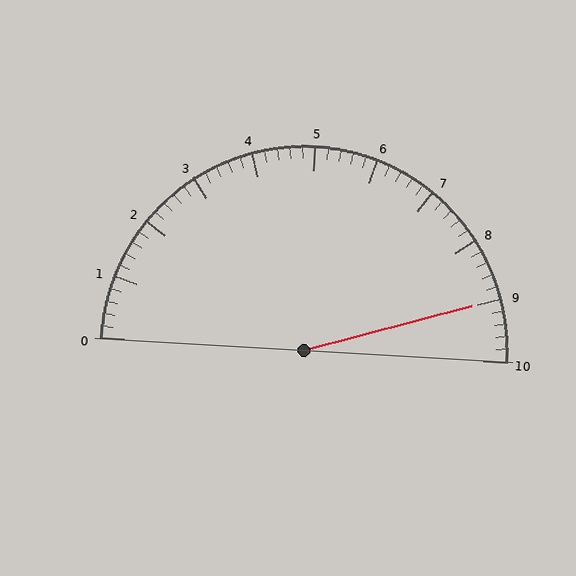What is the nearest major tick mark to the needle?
The nearest major tick mark is 9.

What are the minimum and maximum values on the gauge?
The gauge ranges from 0 to 10.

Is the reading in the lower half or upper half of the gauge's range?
The reading is in the upper half of the range (0 to 10).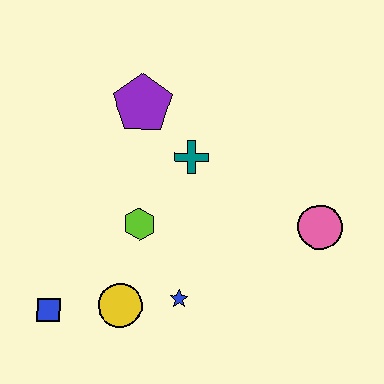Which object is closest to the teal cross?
The purple pentagon is closest to the teal cross.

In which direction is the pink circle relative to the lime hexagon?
The pink circle is to the right of the lime hexagon.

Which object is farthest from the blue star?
The purple pentagon is farthest from the blue star.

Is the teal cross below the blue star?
No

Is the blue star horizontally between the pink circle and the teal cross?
No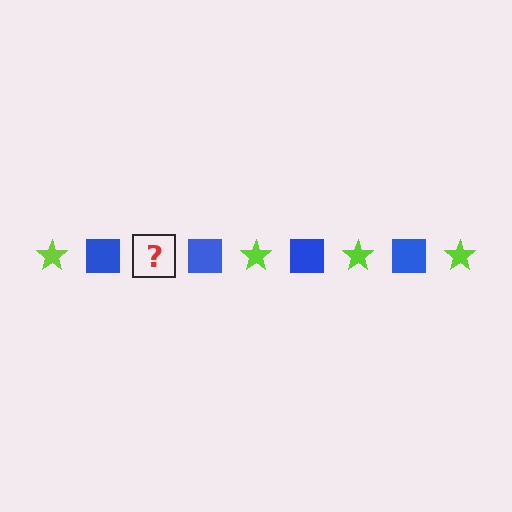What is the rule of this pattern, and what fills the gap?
The rule is that the pattern alternates between lime star and blue square. The gap should be filled with a lime star.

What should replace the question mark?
The question mark should be replaced with a lime star.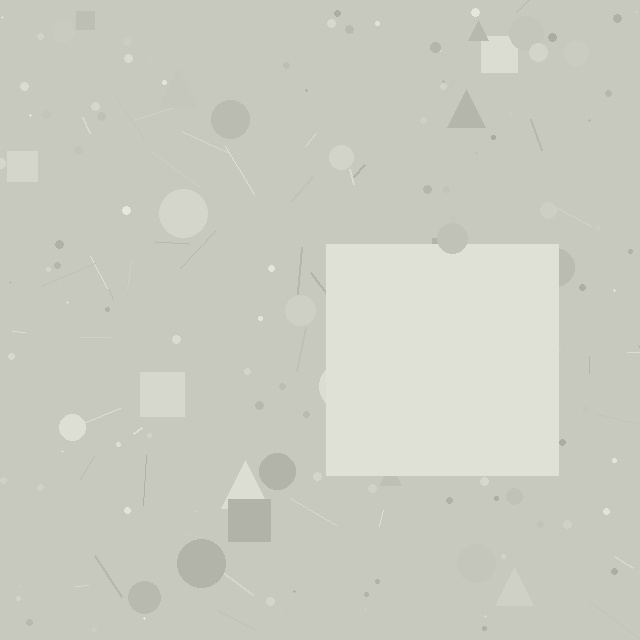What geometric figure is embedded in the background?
A square is embedded in the background.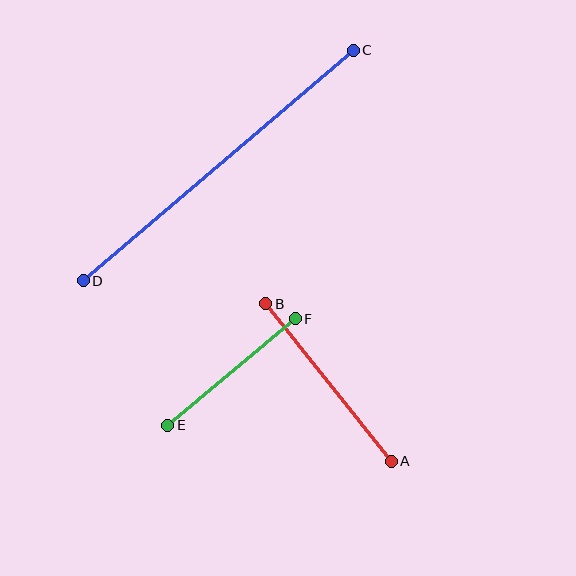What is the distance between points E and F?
The distance is approximately 166 pixels.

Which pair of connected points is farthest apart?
Points C and D are farthest apart.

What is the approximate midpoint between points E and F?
The midpoint is at approximately (232, 372) pixels.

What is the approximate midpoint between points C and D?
The midpoint is at approximately (218, 166) pixels.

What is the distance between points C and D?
The distance is approximately 355 pixels.